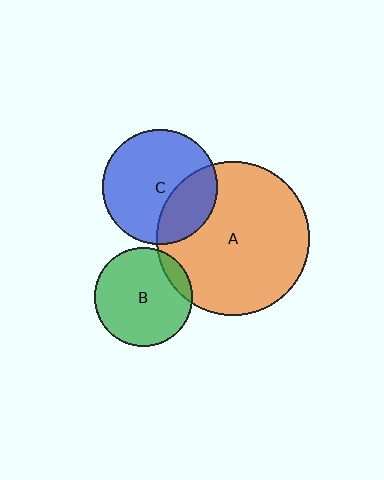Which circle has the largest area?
Circle A (orange).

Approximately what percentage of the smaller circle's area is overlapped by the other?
Approximately 10%.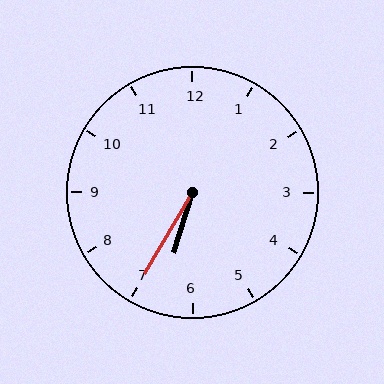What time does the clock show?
6:35.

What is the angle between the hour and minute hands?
Approximately 12 degrees.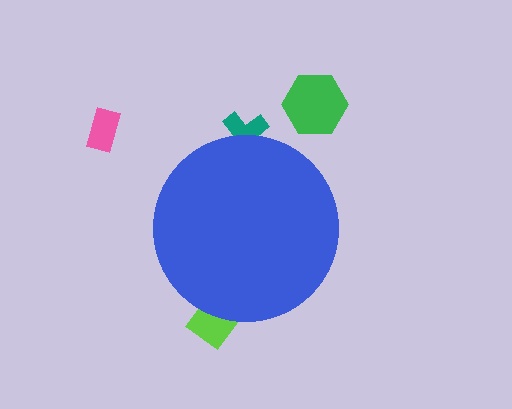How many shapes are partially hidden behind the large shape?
2 shapes are partially hidden.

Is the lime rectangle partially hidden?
Yes, the lime rectangle is partially hidden behind the blue circle.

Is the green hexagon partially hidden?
No, the green hexagon is fully visible.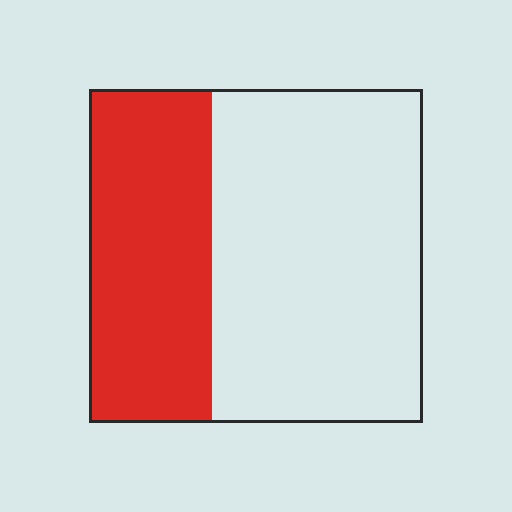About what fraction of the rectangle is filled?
About three eighths (3/8).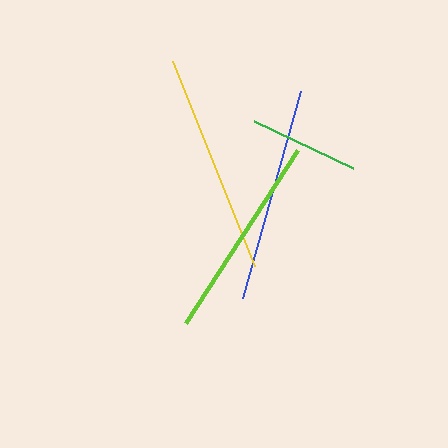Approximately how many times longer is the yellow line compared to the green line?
The yellow line is approximately 2.0 times the length of the green line.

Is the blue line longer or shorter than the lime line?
The blue line is longer than the lime line.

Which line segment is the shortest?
The green line is the shortest at approximately 110 pixels.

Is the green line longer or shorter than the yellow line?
The yellow line is longer than the green line.